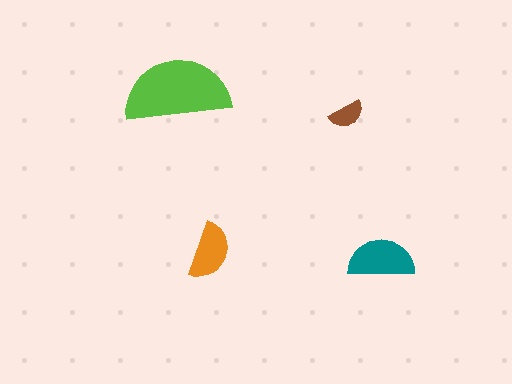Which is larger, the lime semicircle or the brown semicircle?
The lime one.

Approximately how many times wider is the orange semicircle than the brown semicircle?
About 1.5 times wider.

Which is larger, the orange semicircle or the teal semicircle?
The teal one.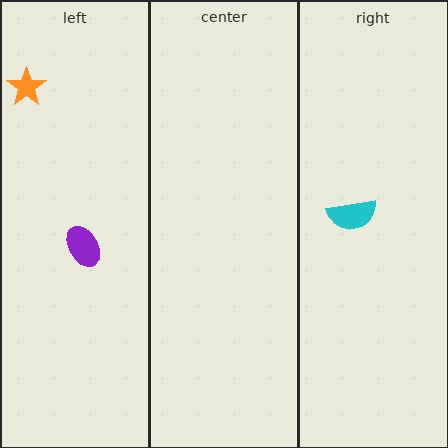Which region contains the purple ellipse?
The left region.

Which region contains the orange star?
The left region.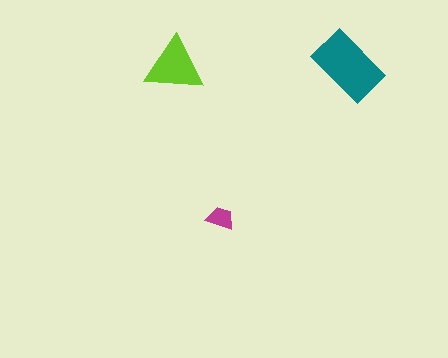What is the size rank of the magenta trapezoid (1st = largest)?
3rd.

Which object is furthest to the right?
The teal rectangle is rightmost.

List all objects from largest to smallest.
The teal rectangle, the lime triangle, the magenta trapezoid.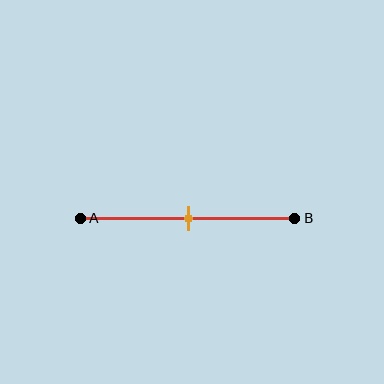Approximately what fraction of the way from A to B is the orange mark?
The orange mark is approximately 50% of the way from A to B.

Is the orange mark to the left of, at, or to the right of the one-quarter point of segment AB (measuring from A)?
The orange mark is to the right of the one-quarter point of segment AB.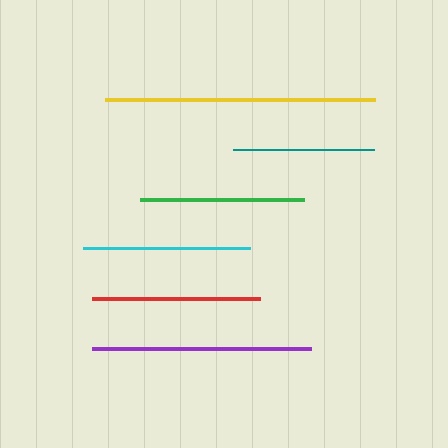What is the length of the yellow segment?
The yellow segment is approximately 270 pixels long.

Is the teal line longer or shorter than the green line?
The green line is longer than the teal line.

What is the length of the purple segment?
The purple segment is approximately 220 pixels long.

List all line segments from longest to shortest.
From longest to shortest: yellow, purple, red, cyan, green, teal.